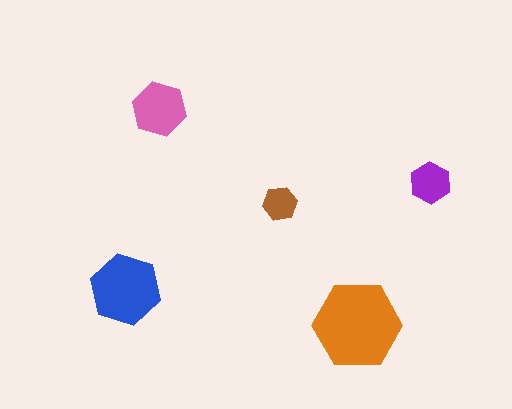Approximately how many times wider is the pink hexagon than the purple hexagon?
About 1.5 times wider.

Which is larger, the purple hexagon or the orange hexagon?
The orange one.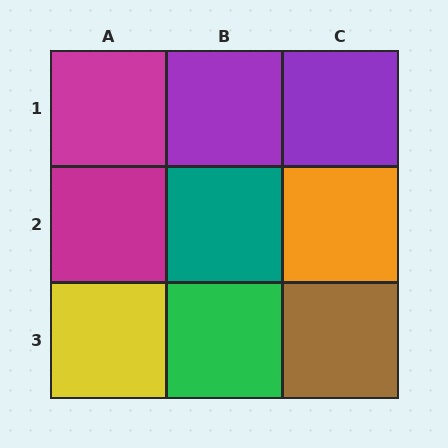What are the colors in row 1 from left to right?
Magenta, purple, purple.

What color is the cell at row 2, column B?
Teal.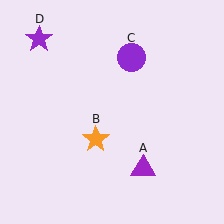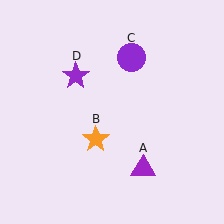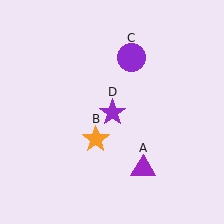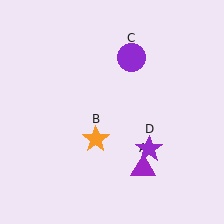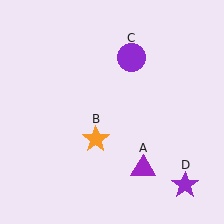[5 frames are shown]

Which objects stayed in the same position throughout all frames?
Purple triangle (object A) and orange star (object B) and purple circle (object C) remained stationary.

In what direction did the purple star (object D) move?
The purple star (object D) moved down and to the right.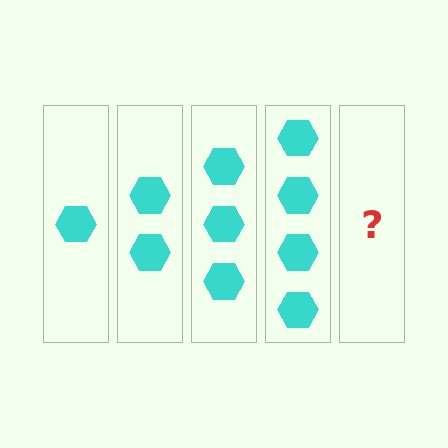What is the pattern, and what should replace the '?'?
The pattern is that each step adds one more hexagon. The '?' should be 5 hexagons.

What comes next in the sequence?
The next element should be 5 hexagons.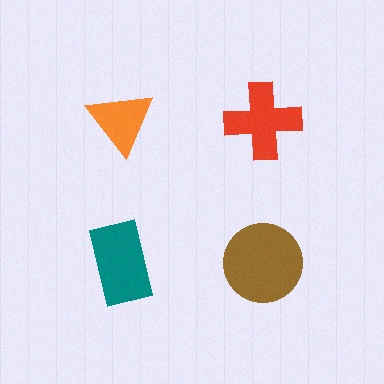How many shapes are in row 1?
2 shapes.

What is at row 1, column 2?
A red cross.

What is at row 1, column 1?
An orange triangle.